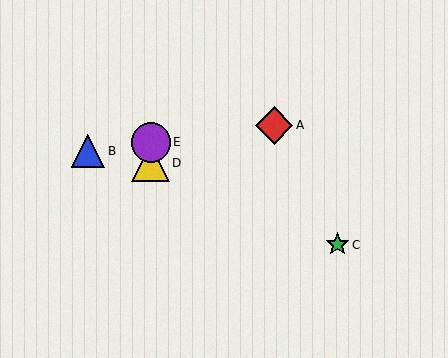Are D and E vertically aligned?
Yes, both are at x≈151.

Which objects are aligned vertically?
Objects D, E are aligned vertically.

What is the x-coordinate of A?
Object A is at x≈274.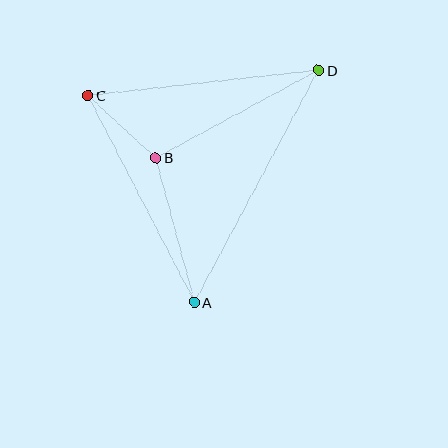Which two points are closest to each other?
Points B and C are closest to each other.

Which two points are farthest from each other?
Points A and D are farthest from each other.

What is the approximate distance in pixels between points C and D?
The distance between C and D is approximately 232 pixels.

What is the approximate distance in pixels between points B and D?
The distance between B and D is approximately 185 pixels.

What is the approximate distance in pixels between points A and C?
The distance between A and C is approximately 233 pixels.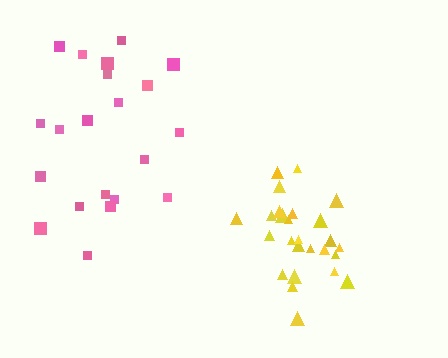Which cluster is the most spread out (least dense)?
Pink.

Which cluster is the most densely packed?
Yellow.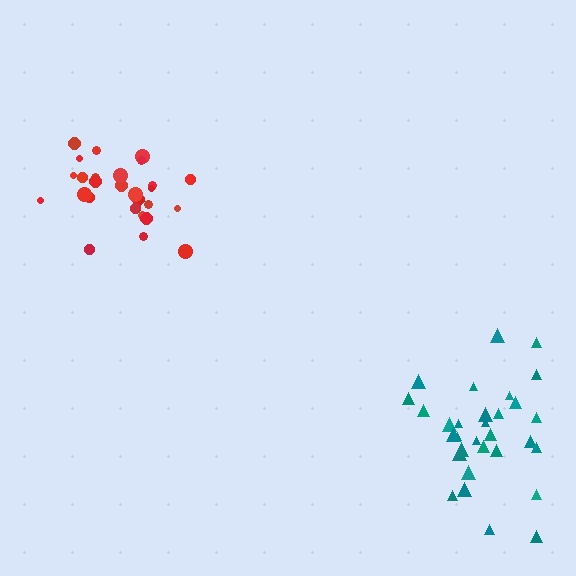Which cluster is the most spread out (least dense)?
Teal.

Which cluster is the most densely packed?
Red.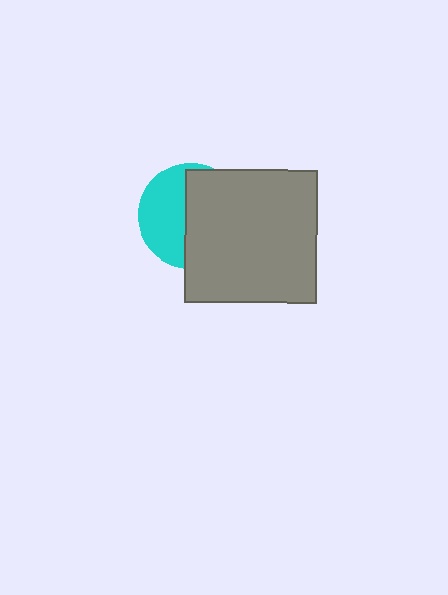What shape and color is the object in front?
The object in front is a gray square.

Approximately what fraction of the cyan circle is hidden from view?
Roughly 56% of the cyan circle is hidden behind the gray square.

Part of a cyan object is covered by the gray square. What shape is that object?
It is a circle.